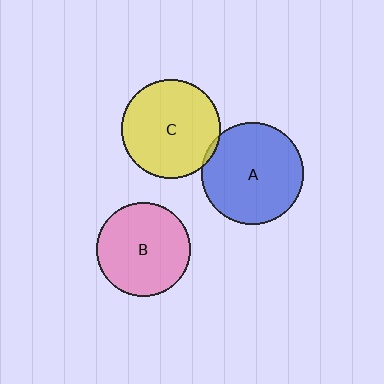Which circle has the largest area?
Circle A (blue).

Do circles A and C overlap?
Yes.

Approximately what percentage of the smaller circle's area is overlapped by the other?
Approximately 5%.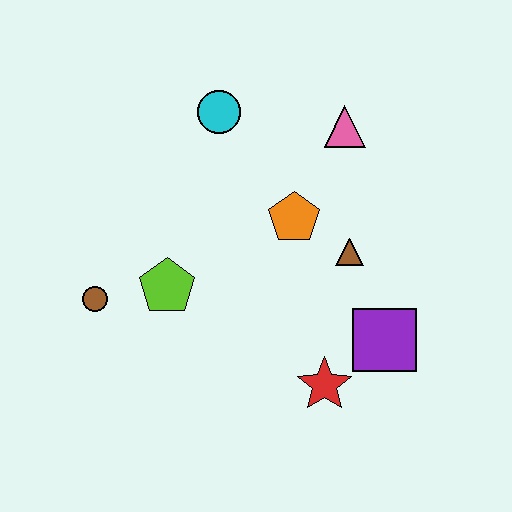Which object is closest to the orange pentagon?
The brown triangle is closest to the orange pentagon.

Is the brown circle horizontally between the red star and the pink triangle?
No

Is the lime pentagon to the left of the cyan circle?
Yes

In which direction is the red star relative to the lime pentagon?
The red star is to the right of the lime pentagon.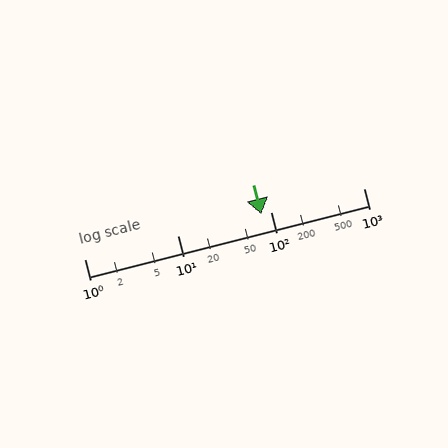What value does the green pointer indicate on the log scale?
The pointer indicates approximately 79.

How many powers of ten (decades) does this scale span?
The scale spans 3 decades, from 1 to 1000.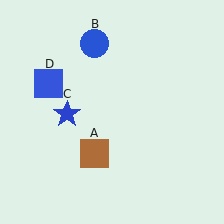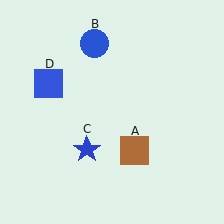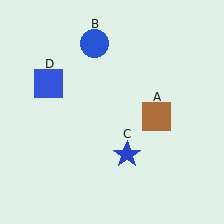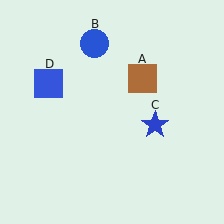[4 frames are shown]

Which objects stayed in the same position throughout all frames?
Blue circle (object B) and blue square (object D) remained stationary.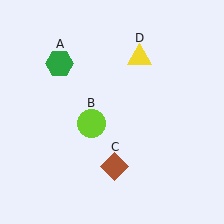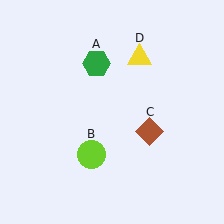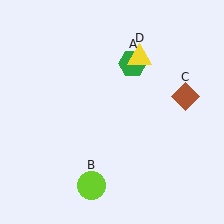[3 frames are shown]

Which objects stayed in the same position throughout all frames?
Yellow triangle (object D) remained stationary.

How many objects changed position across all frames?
3 objects changed position: green hexagon (object A), lime circle (object B), brown diamond (object C).